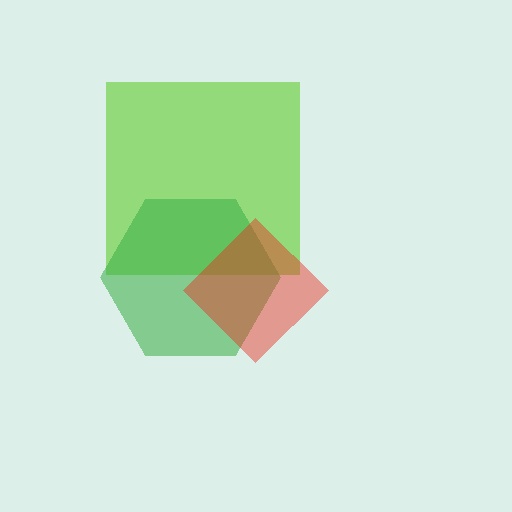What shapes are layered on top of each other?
The layered shapes are: a lime square, a green hexagon, a red diamond.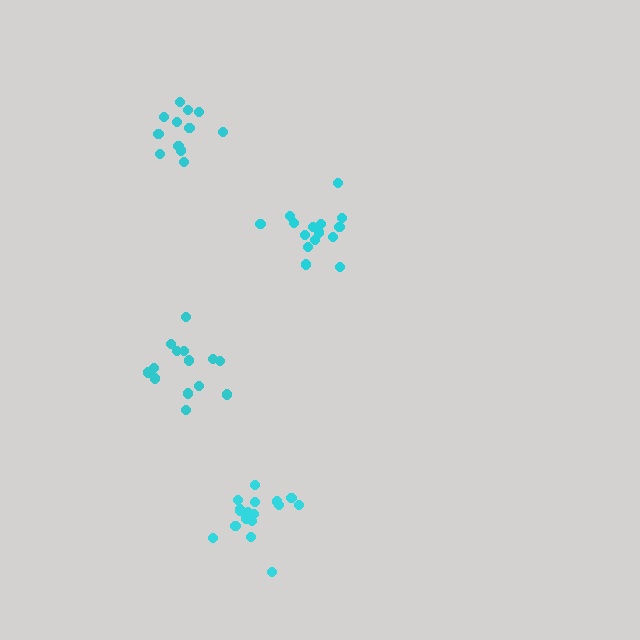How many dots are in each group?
Group 1: 15 dots, Group 2: 17 dots, Group 3: 13 dots, Group 4: 14 dots (59 total).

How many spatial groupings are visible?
There are 4 spatial groupings.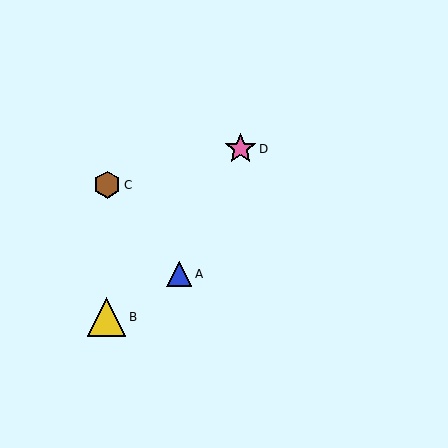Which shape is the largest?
The yellow triangle (labeled B) is the largest.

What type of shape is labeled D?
Shape D is a pink star.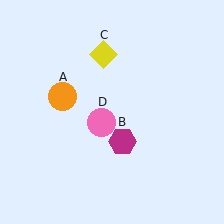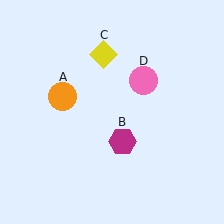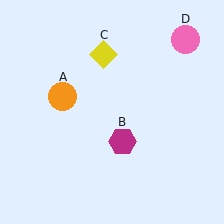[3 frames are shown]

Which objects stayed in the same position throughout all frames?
Orange circle (object A) and magenta hexagon (object B) and yellow diamond (object C) remained stationary.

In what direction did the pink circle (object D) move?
The pink circle (object D) moved up and to the right.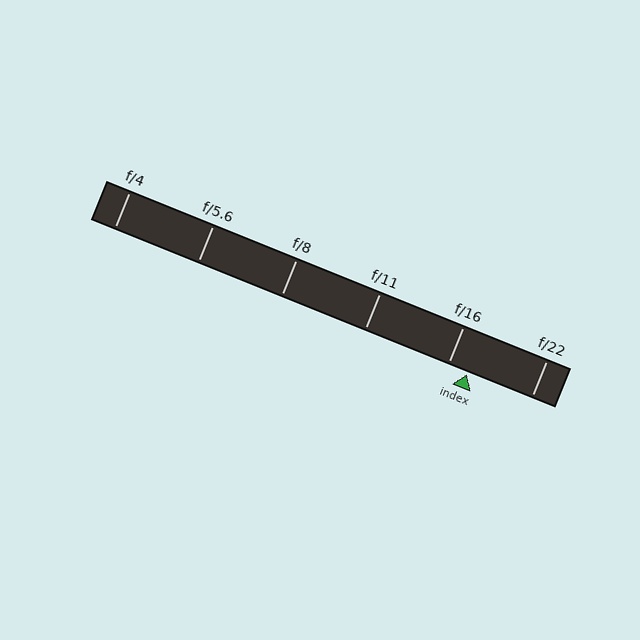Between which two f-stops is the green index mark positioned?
The index mark is between f/16 and f/22.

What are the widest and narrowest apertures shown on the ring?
The widest aperture shown is f/4 and the narrowest is f/22.